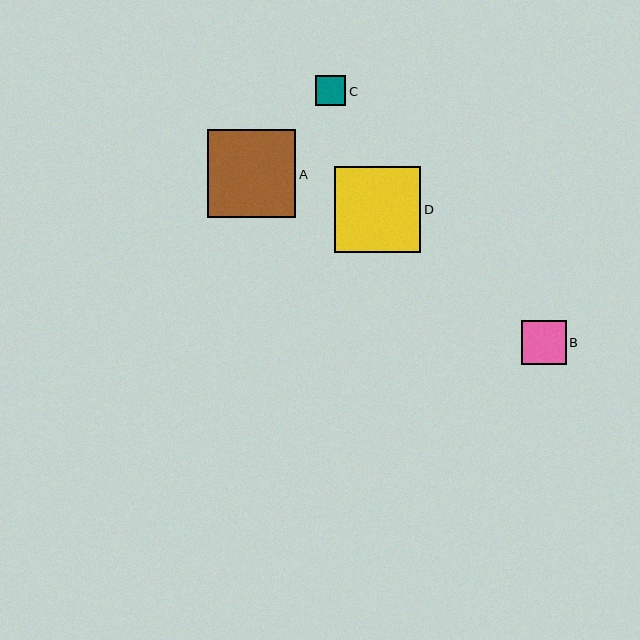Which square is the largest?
Square A is the largest with a size of approximately 88 pixels.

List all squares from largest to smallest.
From largest to smallest: A, D, B, C.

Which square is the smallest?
Square C is the smallest with a size of approximately 30 pixels.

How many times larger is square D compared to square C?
Square D is approximately 2.9 times the size of square C.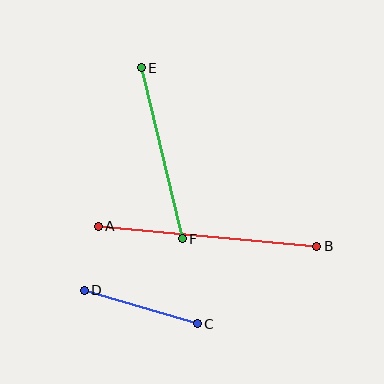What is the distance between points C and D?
The distance is approximately 117 pixels.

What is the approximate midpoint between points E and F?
The midpoint is at approximately (162, 153) pixels.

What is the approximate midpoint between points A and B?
The midpoint is at approximately (208, 236) pixels.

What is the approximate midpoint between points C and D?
The midpoint is at approximately (141, 307) pixels.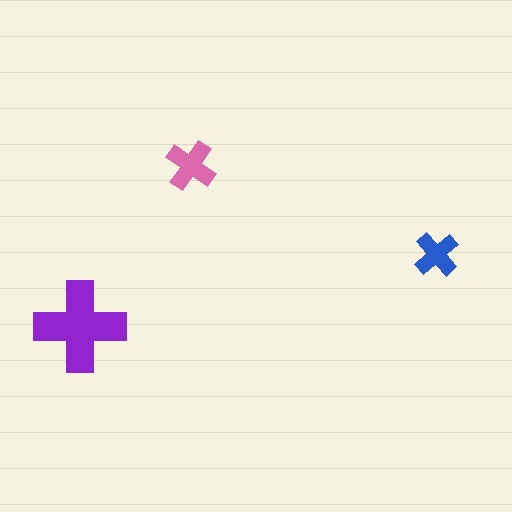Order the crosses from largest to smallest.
the purple one, the pink one, the blue one.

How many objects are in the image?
There are 3 objects in the image.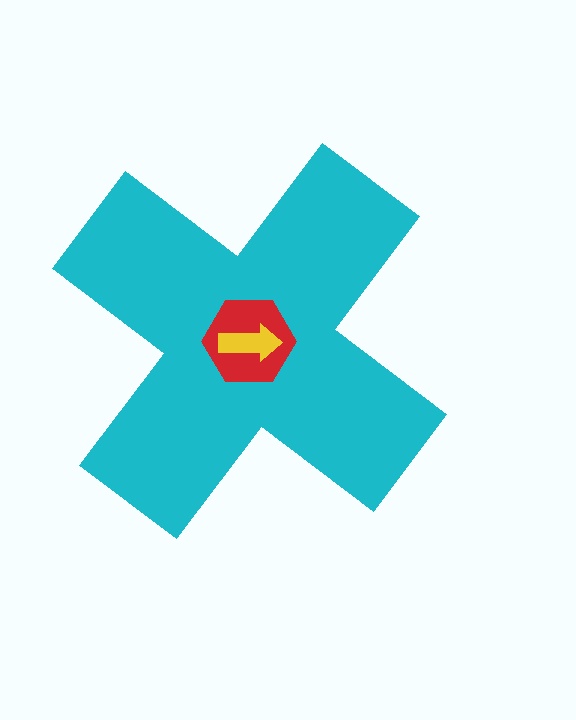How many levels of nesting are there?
3.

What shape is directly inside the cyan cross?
The red hexagon.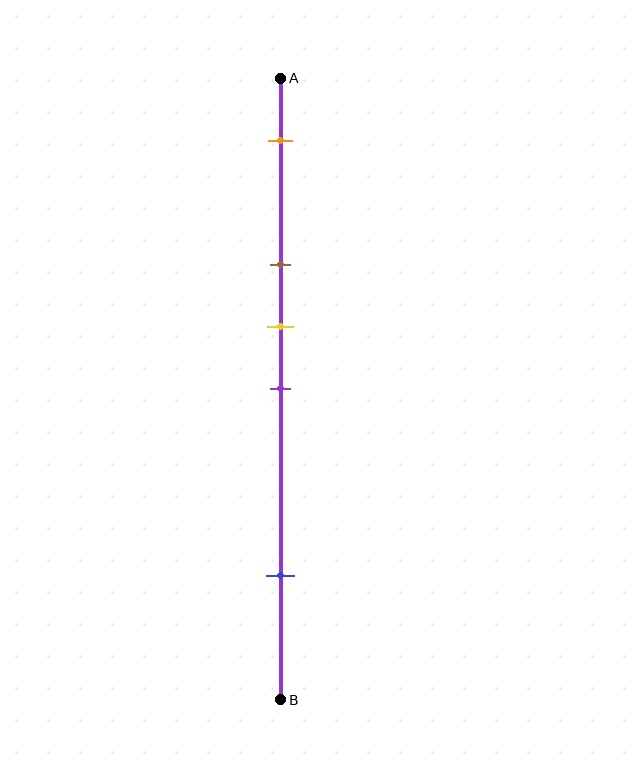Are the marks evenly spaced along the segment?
No, the marks are not evenly spaced.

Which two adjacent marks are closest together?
The yellow and purple marks are the closest adjacent pair.